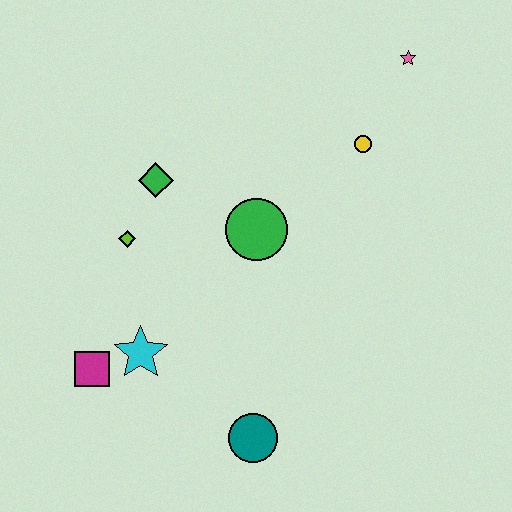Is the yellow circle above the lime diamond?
Yes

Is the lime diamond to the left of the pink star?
Yes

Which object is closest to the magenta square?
The cyan star is closest to the magenta square.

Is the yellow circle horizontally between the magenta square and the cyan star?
No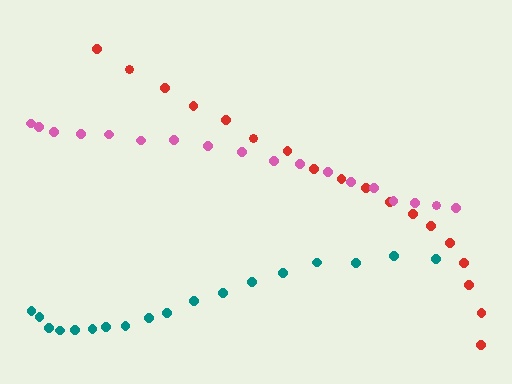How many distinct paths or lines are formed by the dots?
There are 3 distinct paths.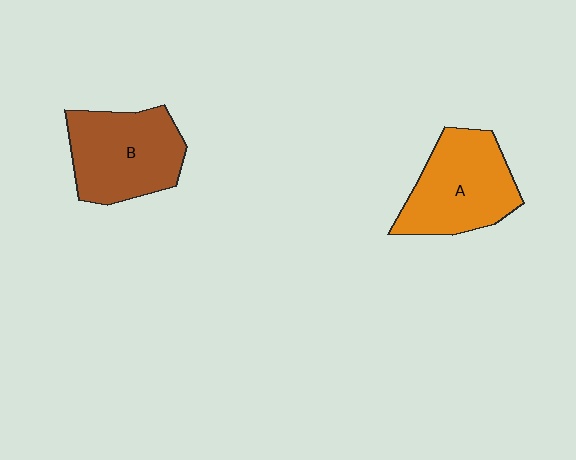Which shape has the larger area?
Shape B (brown).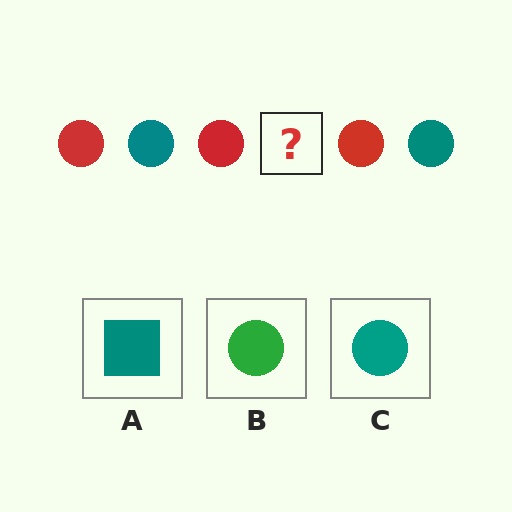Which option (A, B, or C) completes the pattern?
C.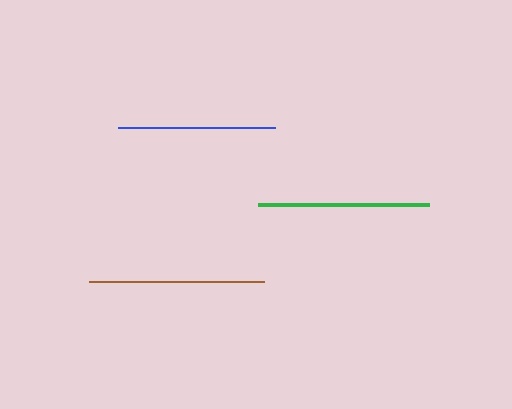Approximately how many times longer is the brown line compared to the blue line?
The brown line is approximately 1.1 times the length of the blue line.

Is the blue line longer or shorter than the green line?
The green line is longer than the blue line.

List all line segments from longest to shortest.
From longest to shortest: brown, green, blue.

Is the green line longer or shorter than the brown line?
The brown line is longer than the green line.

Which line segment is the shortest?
The blue line is the shortest at approximately 157 pixels.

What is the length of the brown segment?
The brown segment is approximately 175 pixels long.